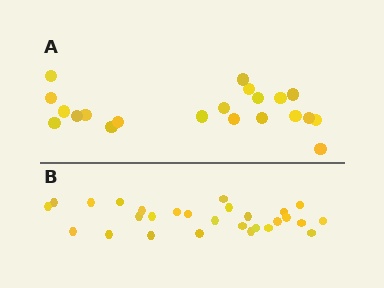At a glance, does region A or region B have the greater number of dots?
Region B (the bottom region) has more dots.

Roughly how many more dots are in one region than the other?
Region B has roughly 8 or so more dots than region A.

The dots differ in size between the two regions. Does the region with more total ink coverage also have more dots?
No. Region A has more total ink coverage because its dots are larger, but region B actually contains more individual dots. Total area can be misleading — the number of items is what matters here.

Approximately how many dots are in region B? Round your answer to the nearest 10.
About 30 dots. (The exact count is 28, which rounds to 30.)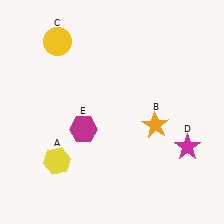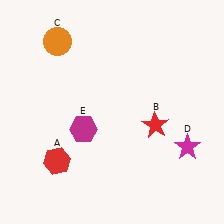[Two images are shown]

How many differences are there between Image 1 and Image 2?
There are 3 differences between the two images.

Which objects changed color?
A changed from yellow to red. B changed from orange to red. C changed from yellow to orange.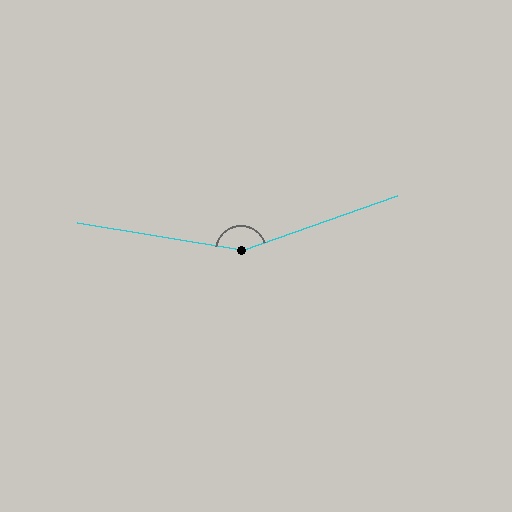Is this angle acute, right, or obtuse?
It is obtuse.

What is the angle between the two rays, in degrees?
Approximately 151 degrees.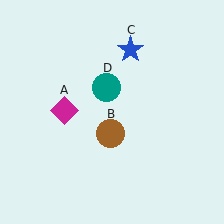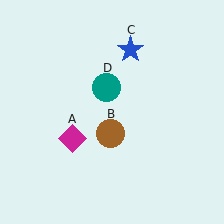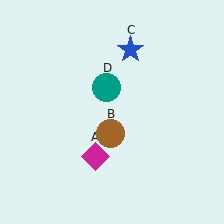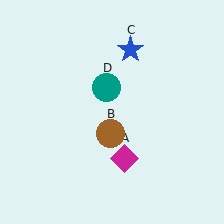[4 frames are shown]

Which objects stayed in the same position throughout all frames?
Brown circle (object B) and blue star (object C) and teal circle (object D) remained stationary.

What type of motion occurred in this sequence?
The magenta diamond (object A) rotated counterclockwise around the center of the scene.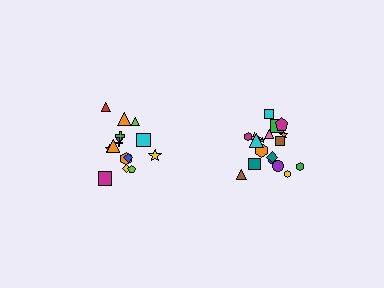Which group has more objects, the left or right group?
The right group.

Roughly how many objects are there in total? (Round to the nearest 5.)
Roughly 35 objects in total.